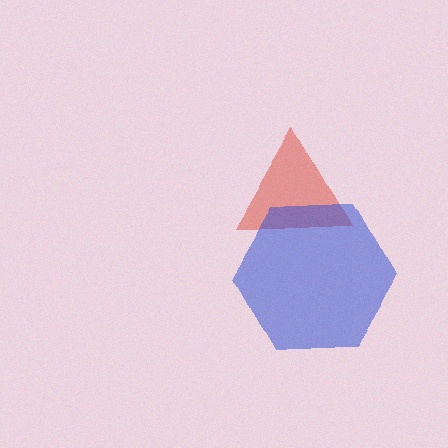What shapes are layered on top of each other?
The layered shapes are: a red triangle, a blue hexagon.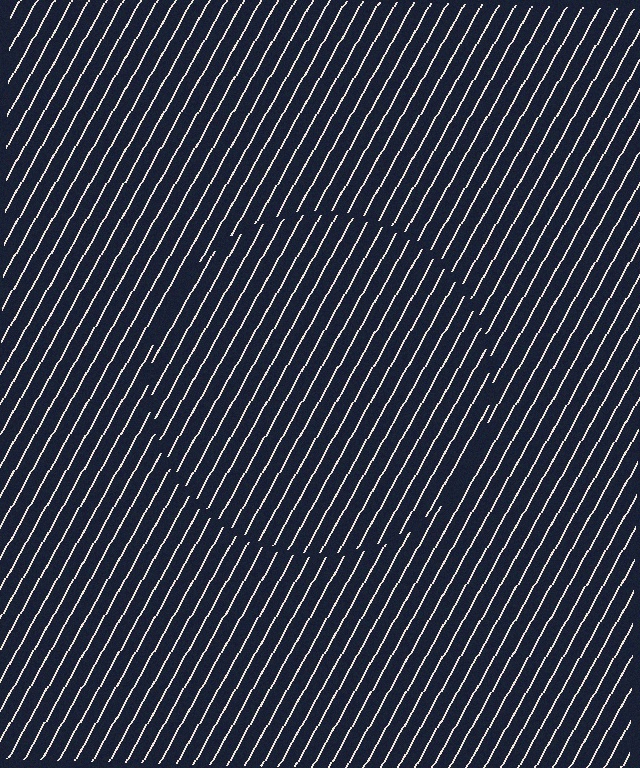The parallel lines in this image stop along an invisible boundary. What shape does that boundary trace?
An illusory circle. The interior of the shape contains the same grating, shifted by half a period — the contour is defined by the phase discontinuity where line-ends from the inner and outer gratings abut.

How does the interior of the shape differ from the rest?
The interior of the shape contains the same grating, shifted by half a period — the contour is defined by the phase discontinuity where line-ends from the inner and outer gratings abut.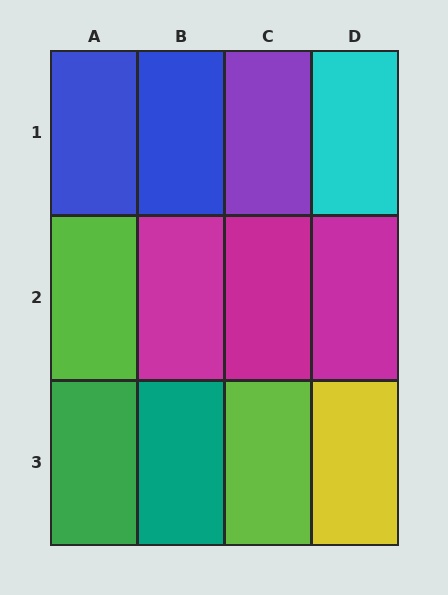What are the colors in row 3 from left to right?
Green, teal, lime, yellow.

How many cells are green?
1 cell is green.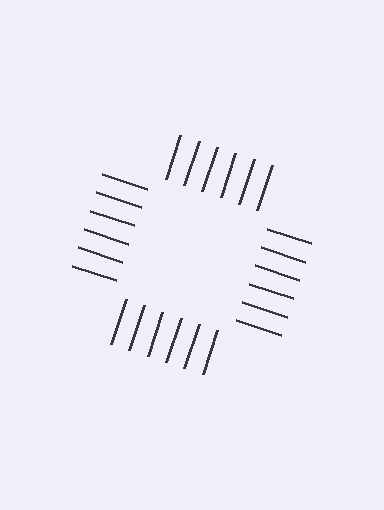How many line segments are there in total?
24 — 6 along each of the 4 edges.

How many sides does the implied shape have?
4 sides — the line-ends trace a square.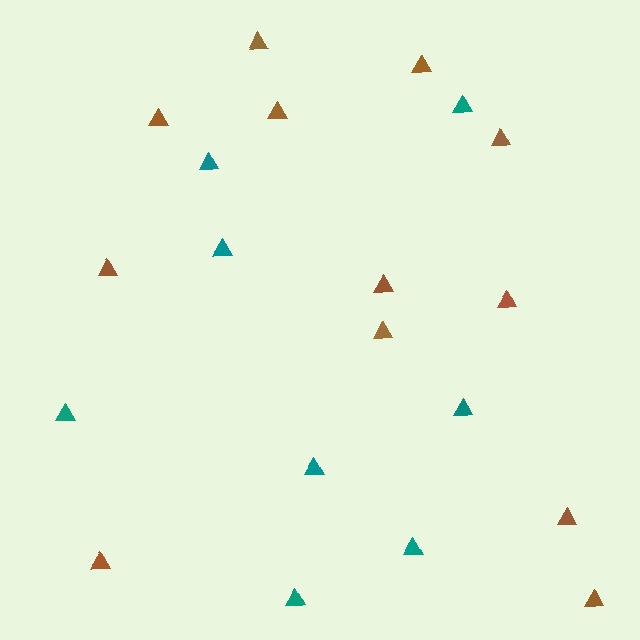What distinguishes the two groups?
There are 2 groups: one group of brown triangles (12) and one group of teal triangles (8).